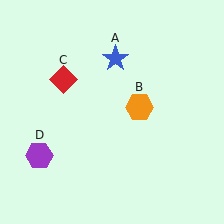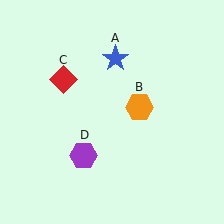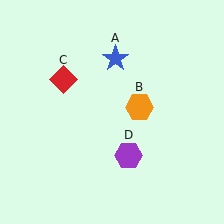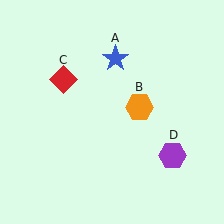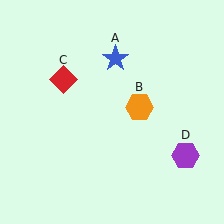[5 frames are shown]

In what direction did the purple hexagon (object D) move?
The purple hexagon (object D) moved right.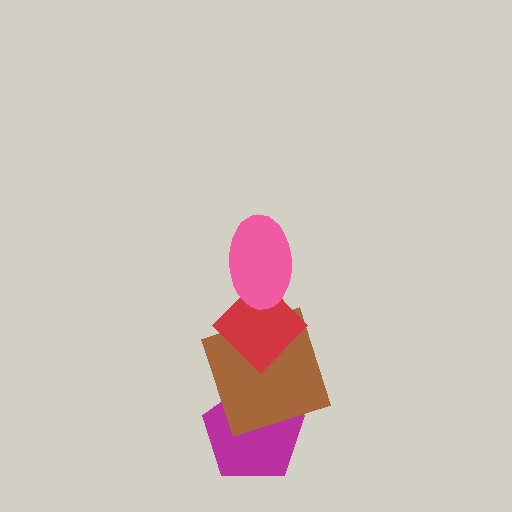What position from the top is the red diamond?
The red diamond is 2nd from the top.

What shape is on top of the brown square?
The red diamond is on top of the brown square.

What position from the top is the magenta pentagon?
The magenta pentagon is 4th from the top.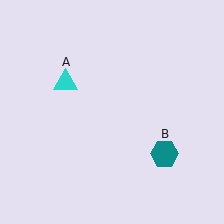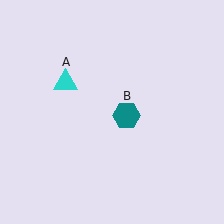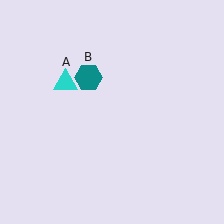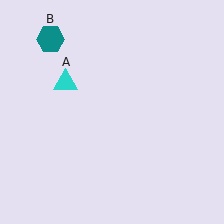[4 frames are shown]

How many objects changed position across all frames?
1 object changed position: teal hexagon (object B).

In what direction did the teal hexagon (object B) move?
The teal hexagon (object B) moved up and to the left.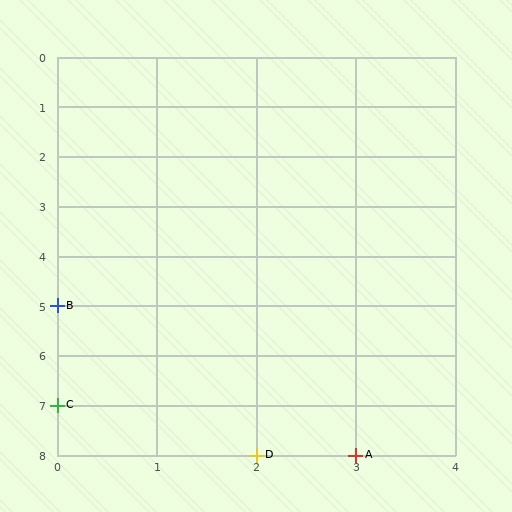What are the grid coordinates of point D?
Point D is at grid coordinates (2, 8).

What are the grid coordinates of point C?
Point C is at grid coordinates (0, 7).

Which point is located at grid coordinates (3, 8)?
Point A is at (3, 8).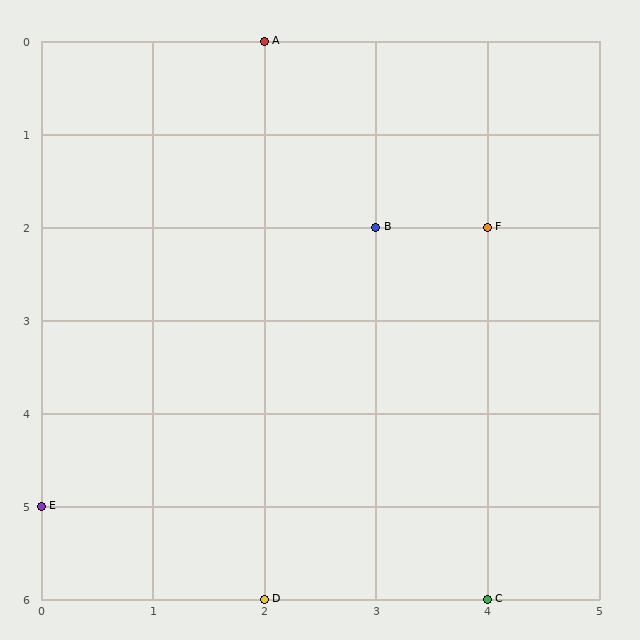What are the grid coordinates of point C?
Point C is at grid coordinates (4, 6).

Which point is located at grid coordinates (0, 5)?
Point E is at (0, 5).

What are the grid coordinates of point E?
Point E is at grid coordinates (0, 5).